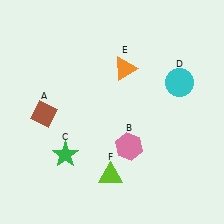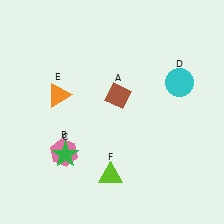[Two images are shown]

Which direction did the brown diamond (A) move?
The brown diamond (A) moved right.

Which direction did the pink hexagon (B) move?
The pink hexagon (B) moved left.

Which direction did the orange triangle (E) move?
The orange triangle (E) moved left.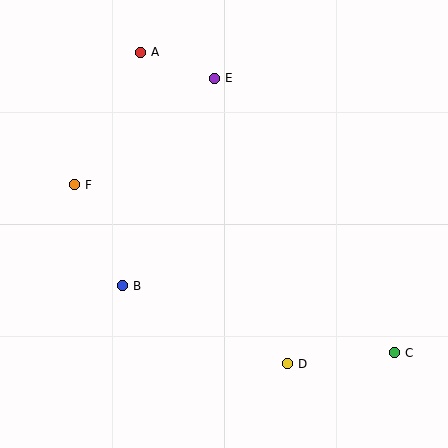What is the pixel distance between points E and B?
The distance between E and B is 227 pixels.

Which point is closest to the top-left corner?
Point A is closest to the top-left corner.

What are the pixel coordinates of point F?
Point F is at (74, 185).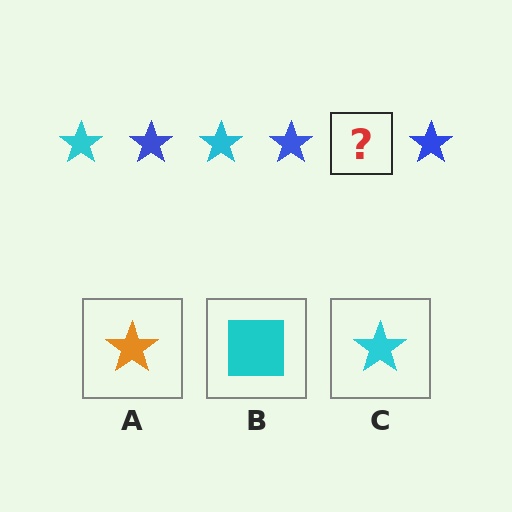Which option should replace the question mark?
Option C.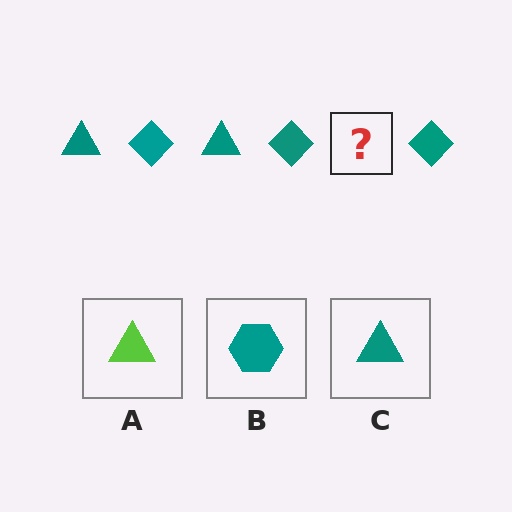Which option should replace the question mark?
Option C.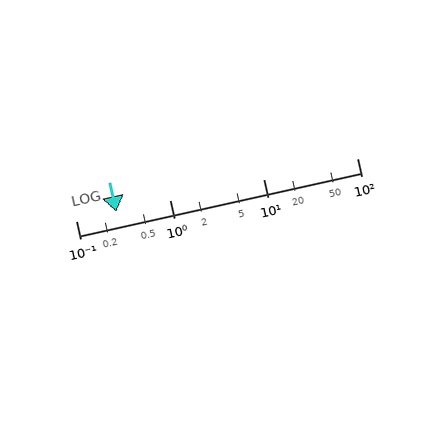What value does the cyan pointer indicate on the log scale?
The pointer indicates approximately 0.27.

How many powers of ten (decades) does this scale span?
The scale spans 3 decades, from 0.1 to 100.